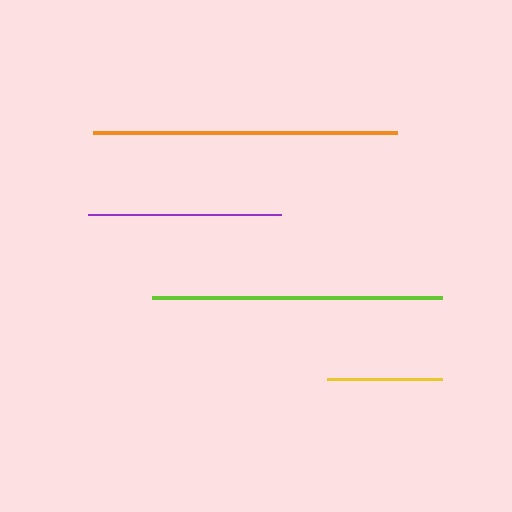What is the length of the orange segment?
The orange segment is approximately 305 pixels long.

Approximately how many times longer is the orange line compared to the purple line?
The orange line is approximately 1.6 times the length of the purple line.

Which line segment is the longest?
The orange line is the longest at approximately 305 pixels.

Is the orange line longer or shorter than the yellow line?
The orange line is longer than the yellow line.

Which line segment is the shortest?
The yellow line is the shortest at approximately 115 pixels.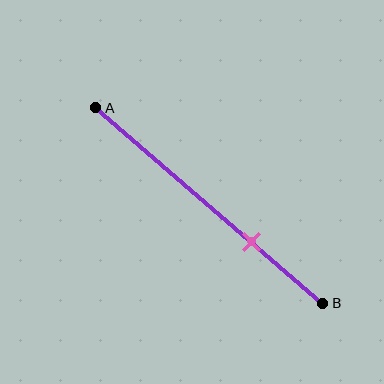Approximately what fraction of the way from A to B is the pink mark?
The pink mark is approximately 70% of the way from A to B.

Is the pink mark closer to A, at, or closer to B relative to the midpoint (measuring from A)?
The pink mark is closer to point B than the midpoint of segment AB.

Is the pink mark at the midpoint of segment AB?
No, the mark is at about 70% from A, not at the 50% midpoint.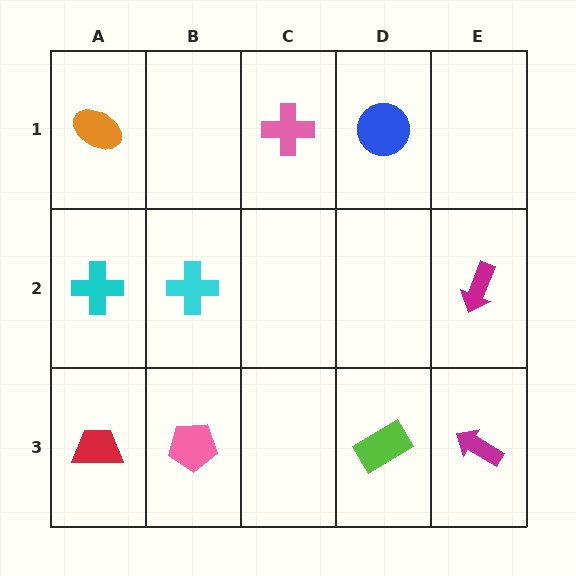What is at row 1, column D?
A blue circle.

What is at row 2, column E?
A magenta arrow.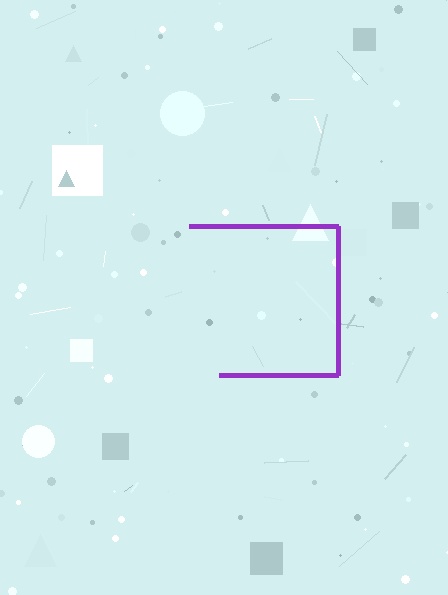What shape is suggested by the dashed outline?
The dashed outline suggests a square.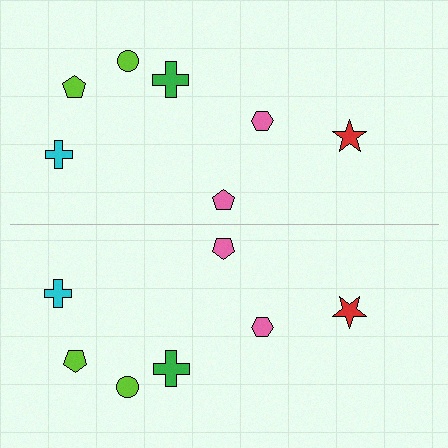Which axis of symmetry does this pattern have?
The pattern has a horizontal axis of symmetry running through the center of the image.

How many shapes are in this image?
There are 14 shapes in this image.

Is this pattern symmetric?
Yes, this pattern has bilateral (reflection) symmetry.